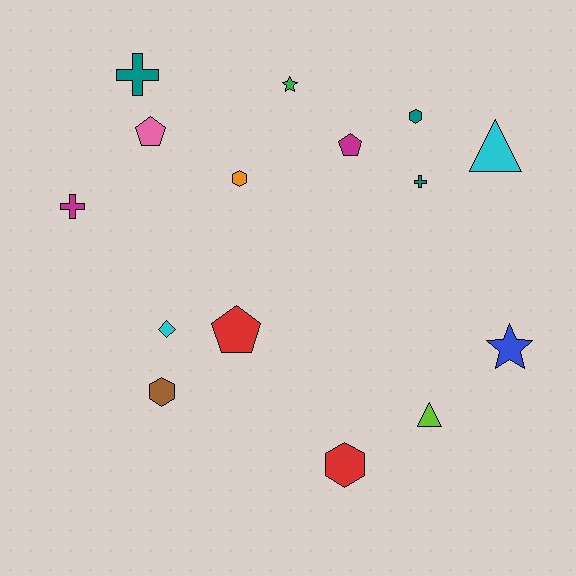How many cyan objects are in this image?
There are 2 cyan objects.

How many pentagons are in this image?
There are 3 pentagons.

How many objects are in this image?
There are 15 objects.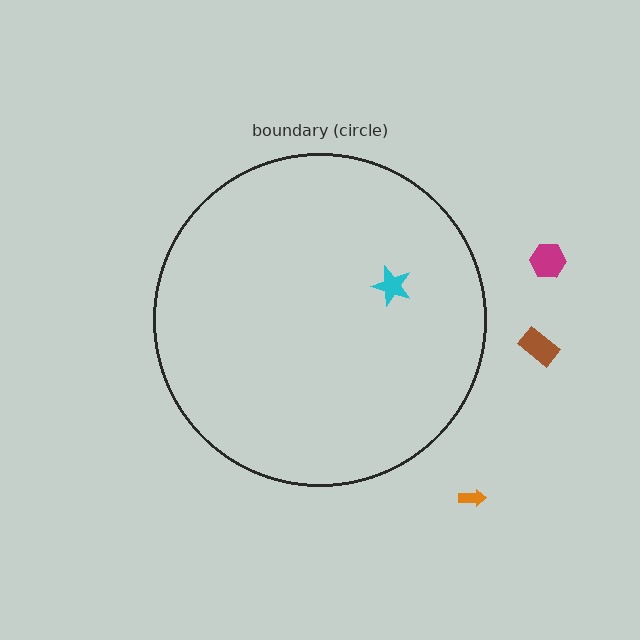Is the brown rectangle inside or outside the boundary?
Outside.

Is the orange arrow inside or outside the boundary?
Outside.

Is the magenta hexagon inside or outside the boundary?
Outside.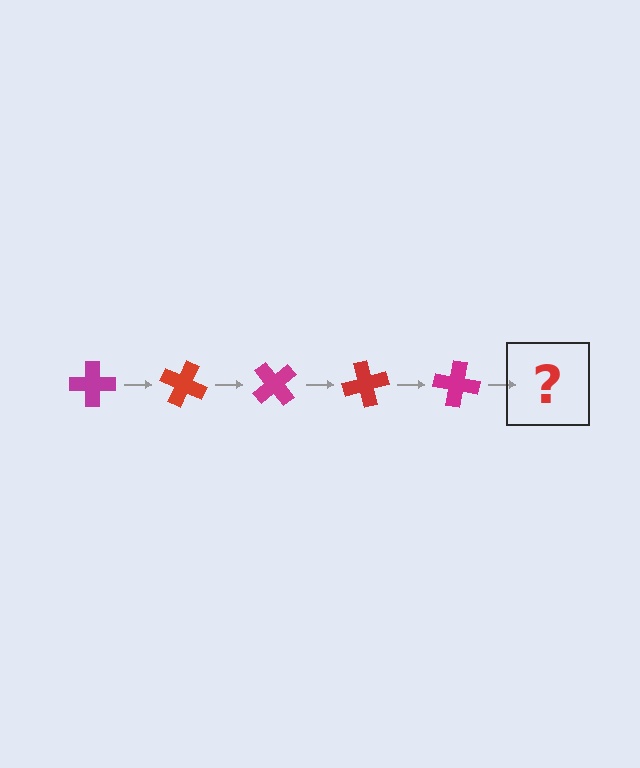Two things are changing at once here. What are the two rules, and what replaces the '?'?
The two rules are that it rotates 25 degrees each step and the color cycles through magenta and red. The '?' should be a red cross, rotated 125 degrees from the start.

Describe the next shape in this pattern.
It should be a red cross, rotated 125 degrees from the start.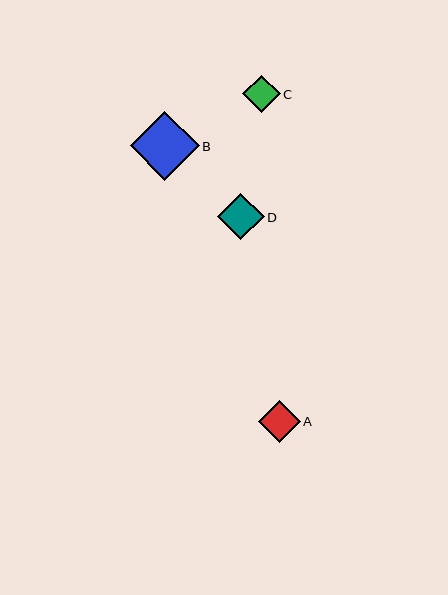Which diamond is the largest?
Diamond B is the largest with a size of approximately 69 pixels.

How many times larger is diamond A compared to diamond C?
Diamond A is approximately 1.1 times the size of diamond C.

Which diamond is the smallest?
Diamond C is the smallest with a size of approximately 38 pixels.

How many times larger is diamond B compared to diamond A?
Diamond B is approximately 1.6 times the size of diamond A.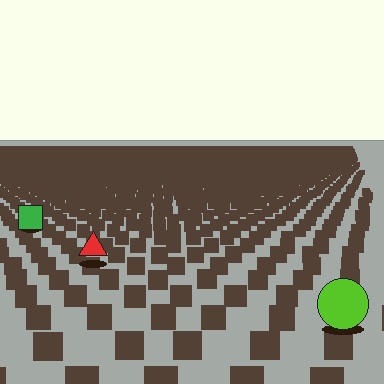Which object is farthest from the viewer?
The green square is farthest from the viewer. It appears smaller and the ground texture around it is denser.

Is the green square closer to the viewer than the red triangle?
No. The red triangle is closer — you can tell from the texture gradient: the ground texture is coarser near it.